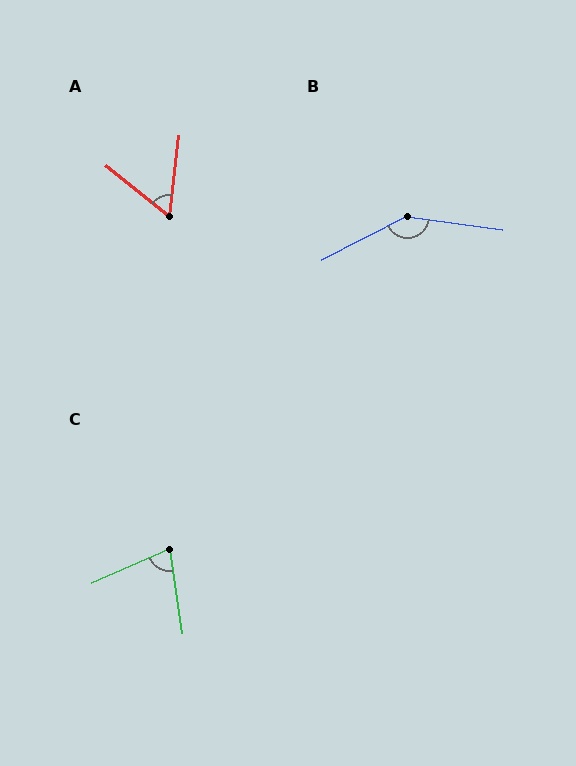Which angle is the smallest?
A, at approximately 58 degrees.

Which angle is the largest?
B, at approximately 145 degrees.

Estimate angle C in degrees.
Approximately 75 degrees.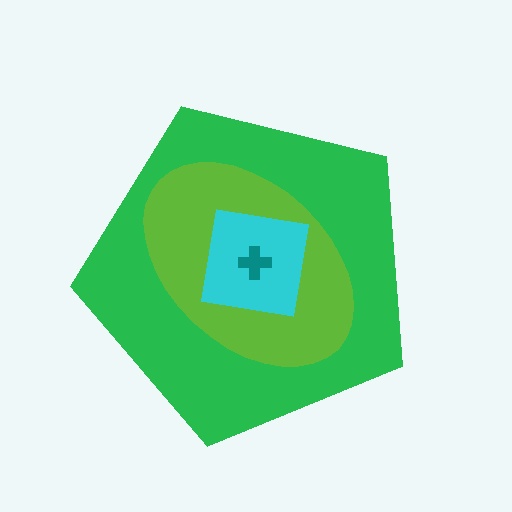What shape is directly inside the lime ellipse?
The cyan square.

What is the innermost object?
The teal cross.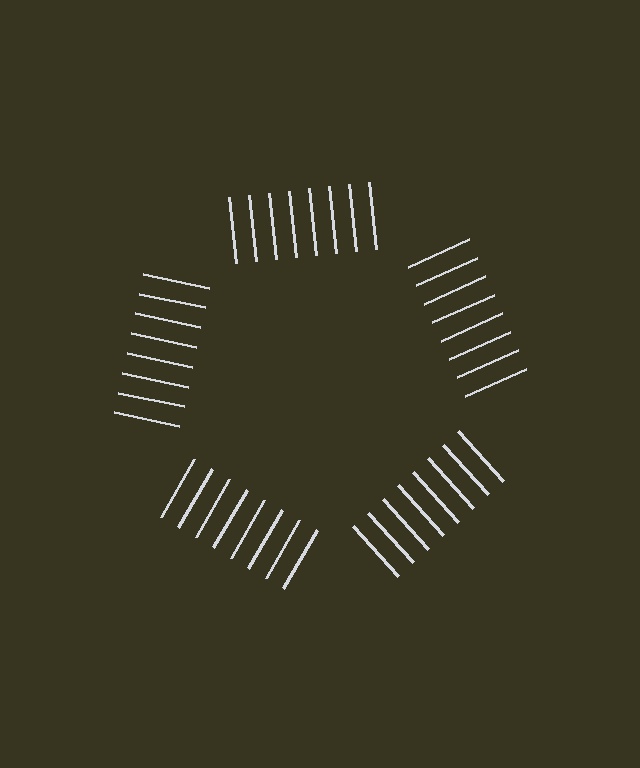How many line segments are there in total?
40 — 8 along each of the 5 edges.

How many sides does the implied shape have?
5 sides — the line-ends trace a pentagon.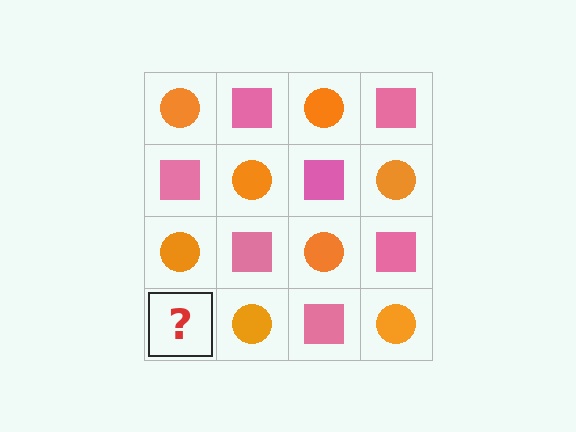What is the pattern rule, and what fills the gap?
The rule is that it alternates orange circle and pink square in a checkerboard pattern. The gap should be filled with a pink square.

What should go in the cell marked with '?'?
The missing cell should contain a pink square.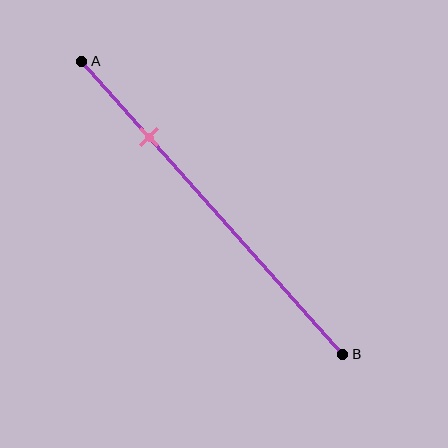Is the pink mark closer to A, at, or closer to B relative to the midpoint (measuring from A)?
The pink mark is closer to point A than the midpoint of segment AB.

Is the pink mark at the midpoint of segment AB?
No, the mark is at about 25% from A, not at the 50% midpoint.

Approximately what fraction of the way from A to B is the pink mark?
The pink mark is approximately 25% of the way from A to B.